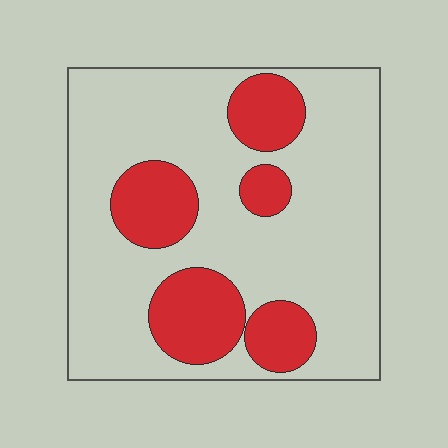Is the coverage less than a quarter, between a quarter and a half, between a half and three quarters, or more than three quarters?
Between a quarter and a half.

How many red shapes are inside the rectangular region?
5.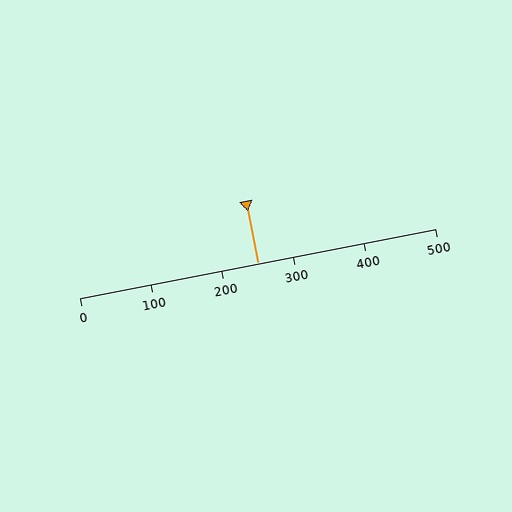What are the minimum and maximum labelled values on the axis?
The axis runs from 0 to 500.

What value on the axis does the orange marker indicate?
The marker indicates approximately 250.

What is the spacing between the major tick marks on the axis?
The major ticks are spaced 100 apart.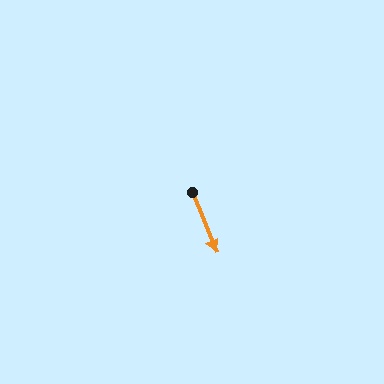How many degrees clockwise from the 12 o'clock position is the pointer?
Approximately 158 degrees.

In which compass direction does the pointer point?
South.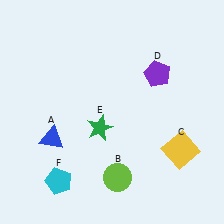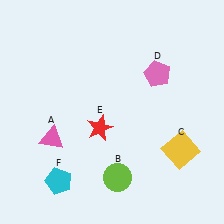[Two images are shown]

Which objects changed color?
A changed from blue to pink. D changed from purple to pink. E changed from green to red.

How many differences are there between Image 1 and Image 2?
There are 3 differences between the two images.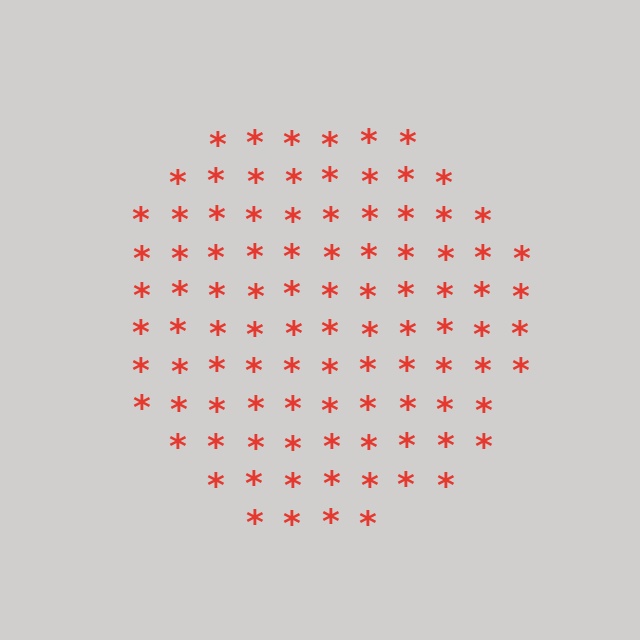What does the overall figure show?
The overall figure shows a circle.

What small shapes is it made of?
It is made of small asterisks.